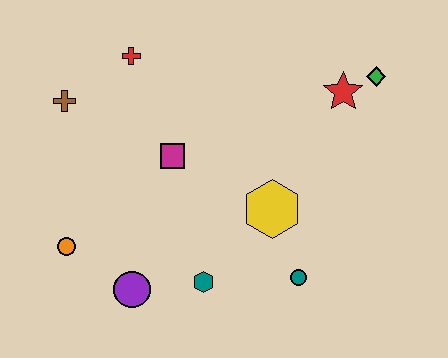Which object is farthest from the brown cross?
The green diamond is farthest from the brown cross.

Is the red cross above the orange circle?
Yes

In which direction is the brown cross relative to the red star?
The brown cross is to the left of the red star.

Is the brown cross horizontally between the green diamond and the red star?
No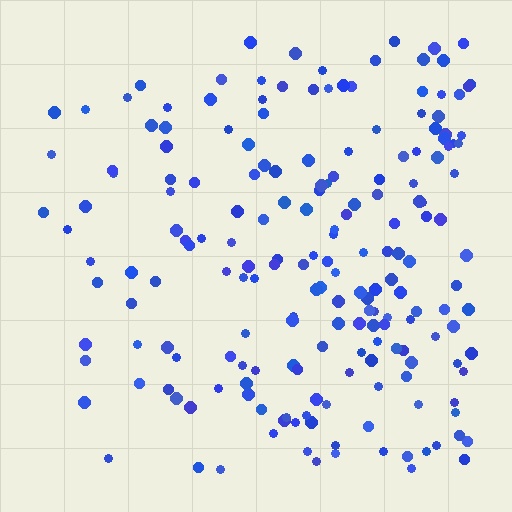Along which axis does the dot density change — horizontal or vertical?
Horizontal.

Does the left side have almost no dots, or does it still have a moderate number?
Still a moderate number, just noticeably fewer than the right.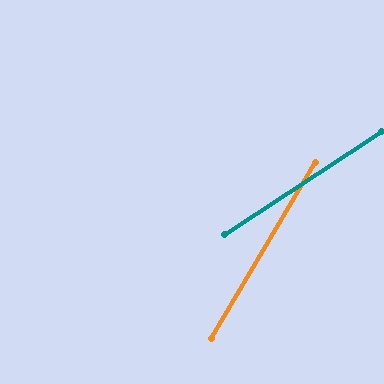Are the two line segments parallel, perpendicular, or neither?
Neither parallel nor perpendicular — they differ by about 26°.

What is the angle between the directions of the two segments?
Approximately 26 degrees.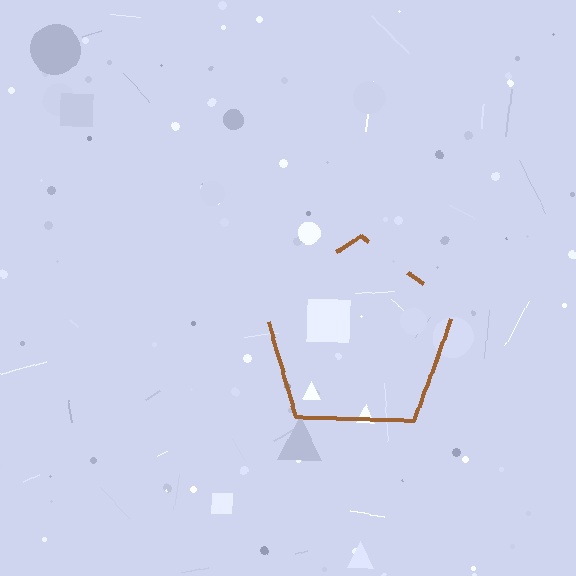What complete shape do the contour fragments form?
The contour fragments form a pentagon.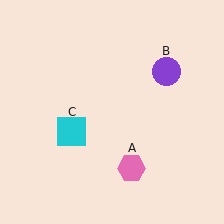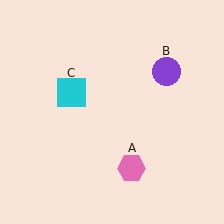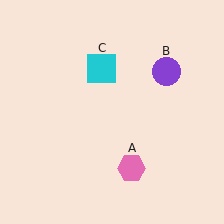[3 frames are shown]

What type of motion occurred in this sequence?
The cyan square (object C) rotated clockwise around the center of the scene.